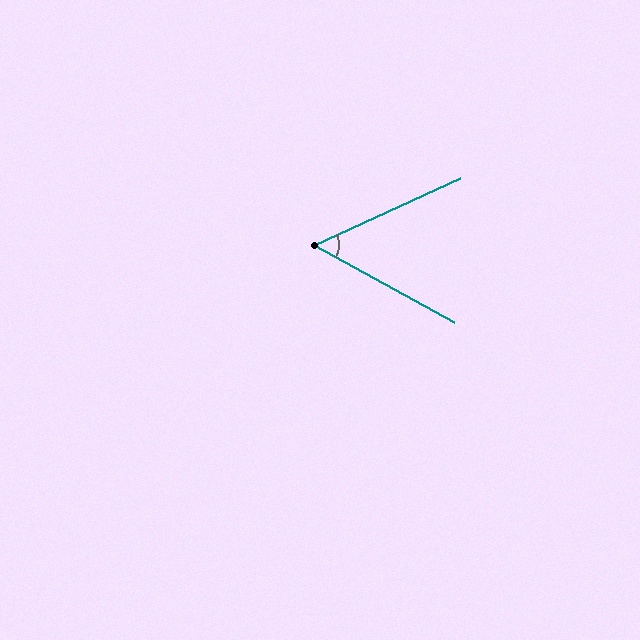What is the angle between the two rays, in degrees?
Approximately 53 degrees.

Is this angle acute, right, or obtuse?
It is acute.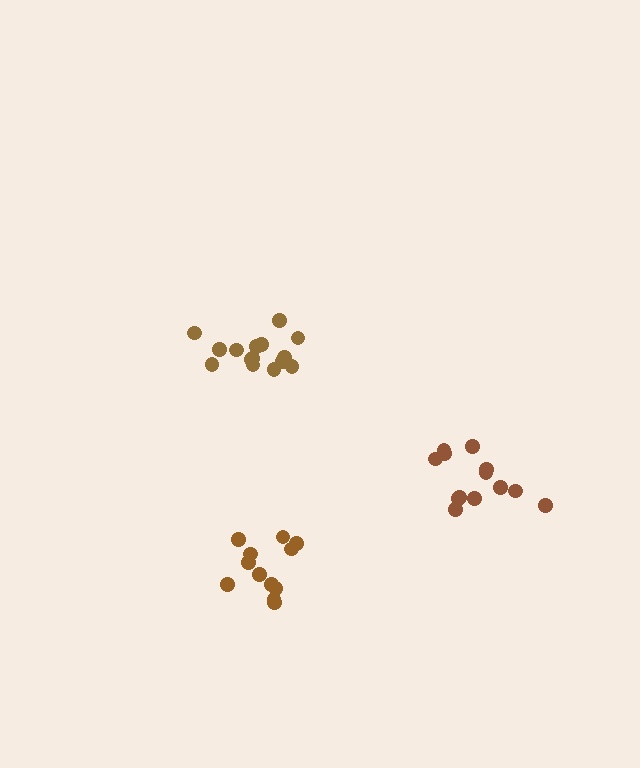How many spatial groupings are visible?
There are 3 spatial groupings.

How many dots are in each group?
Group 1: 15 dots, Group 2: 12 dots, Group 3: 13 dots (40 total).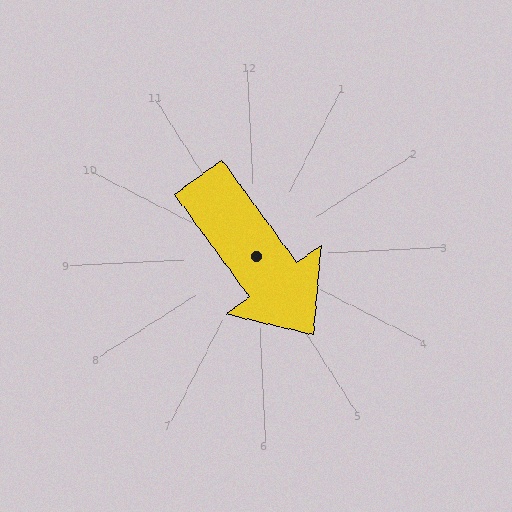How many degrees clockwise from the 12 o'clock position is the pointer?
Approximately 147 degrees.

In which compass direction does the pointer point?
Southeast.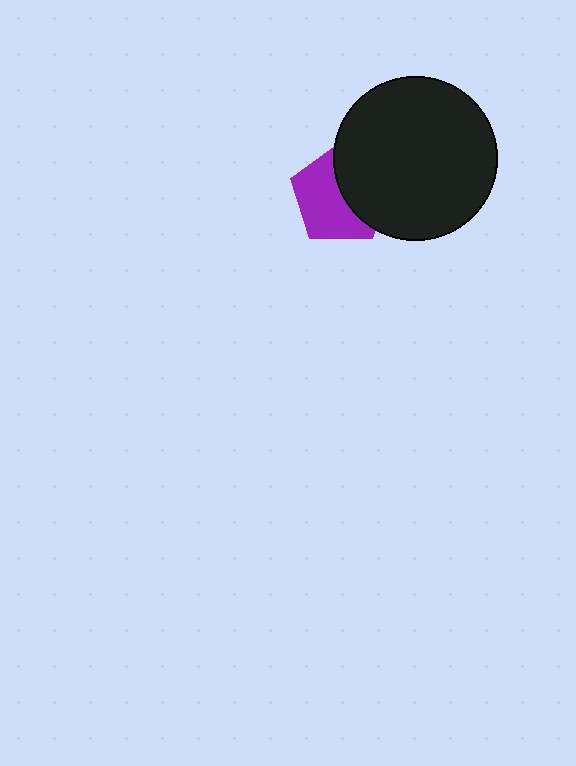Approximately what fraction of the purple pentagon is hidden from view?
Roughly 43% of the purple pentagon is hidden behind the black circle.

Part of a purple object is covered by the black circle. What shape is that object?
It is a pentagon.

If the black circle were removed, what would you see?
You would see the complete purple pentagon.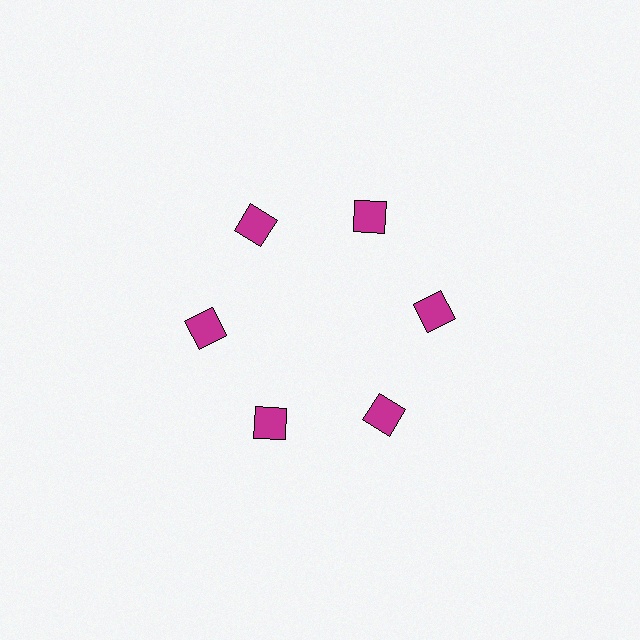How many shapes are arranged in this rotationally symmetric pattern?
There are 6 shapes, arranged in 6 groups of 1.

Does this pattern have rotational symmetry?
Yes, this pattern has 6-fold rotational symmetry. It looks the same after rotating 60 degrees around the center.